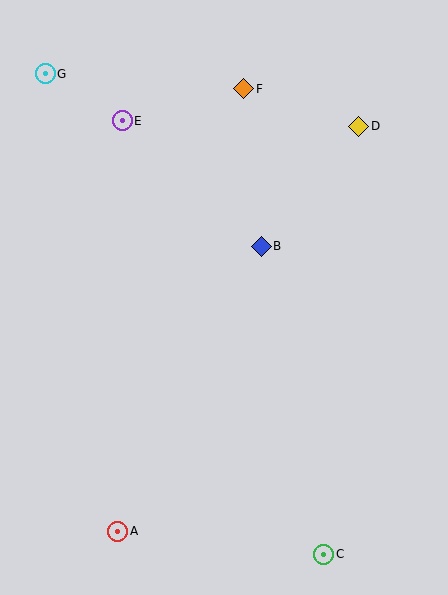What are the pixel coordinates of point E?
Point E is at (122, 121).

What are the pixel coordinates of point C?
Point C is at (324, 554).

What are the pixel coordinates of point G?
Point G is at (45, 74).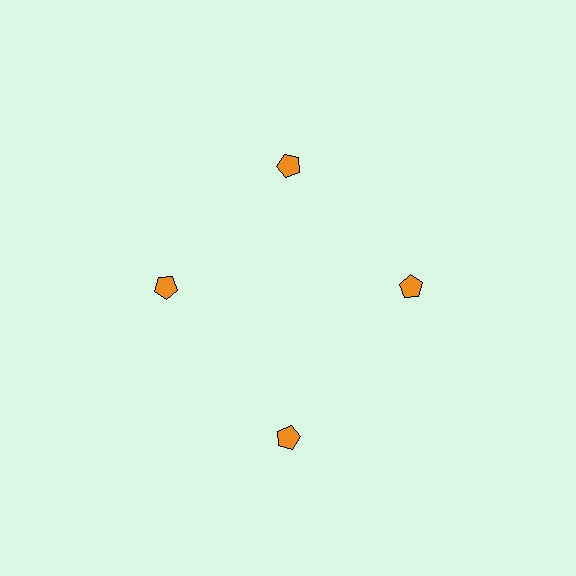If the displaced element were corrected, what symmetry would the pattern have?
It would have 4-fold rotational symmetry — the pattern would map onto itself every 90 degrees.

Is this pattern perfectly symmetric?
No. The 4 orange pentagons are arranged in a ring, but one element near the 6 o'clock position is pushed outward from the center, breaking the 4-fold rotational symmetry.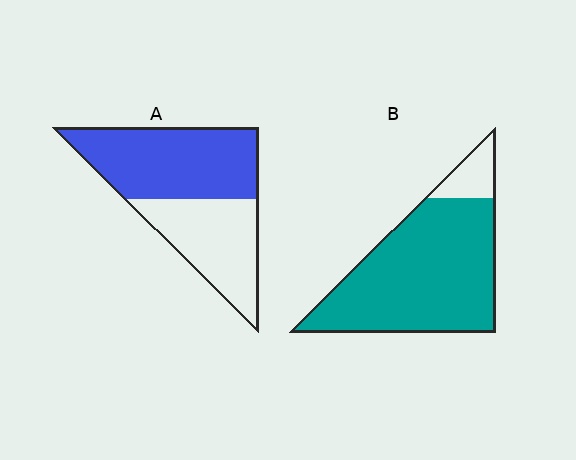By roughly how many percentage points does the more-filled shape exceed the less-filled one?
By roughly 30 percentage points (B over A).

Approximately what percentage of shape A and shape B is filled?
A is approximately 60% and B is approximately 90%.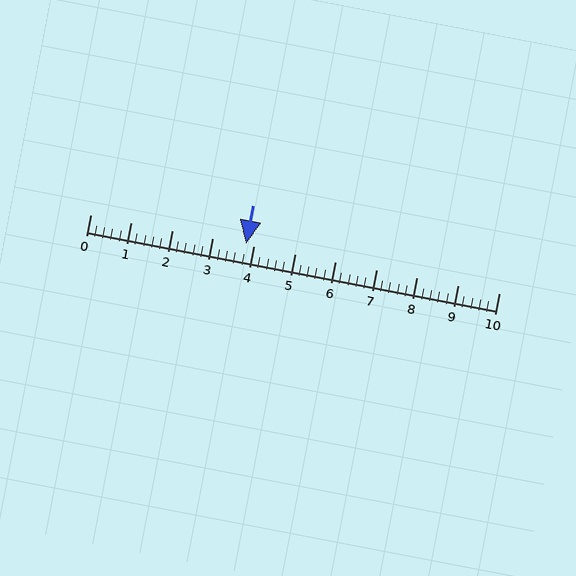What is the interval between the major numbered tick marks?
The major tick marks are spaced 1 units apart.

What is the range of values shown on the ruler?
The ruler shows values from 0 to 10.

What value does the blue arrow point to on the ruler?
The blue arrow points to approximately 3.8.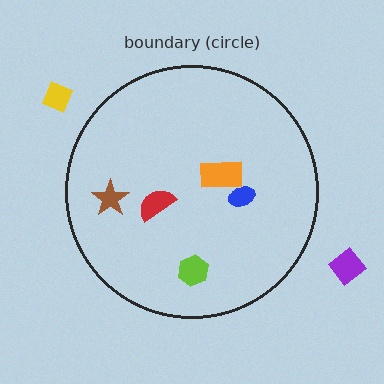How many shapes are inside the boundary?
5 inside, 2 outside.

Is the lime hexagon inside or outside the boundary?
Inside.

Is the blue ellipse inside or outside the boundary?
Inside.